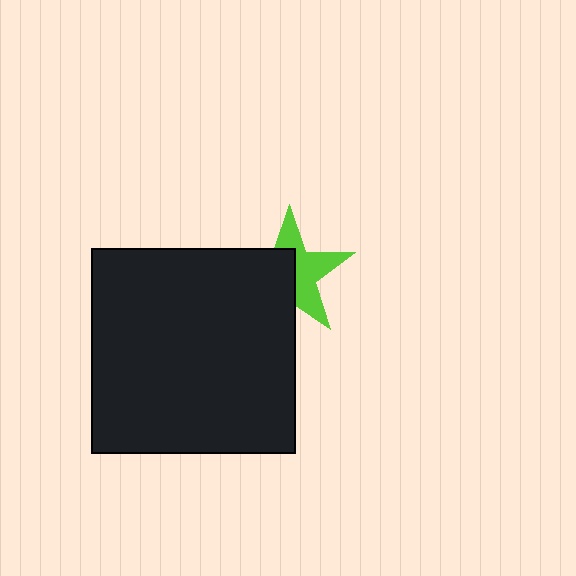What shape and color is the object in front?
The object in front is a black square.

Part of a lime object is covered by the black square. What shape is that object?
It is a star.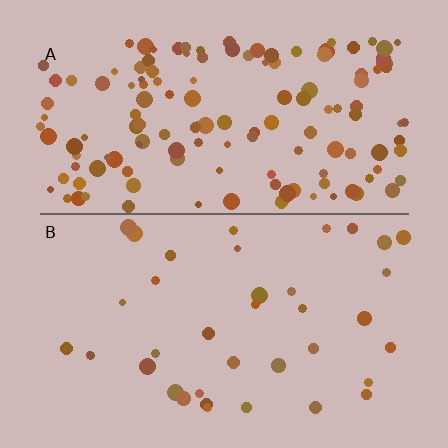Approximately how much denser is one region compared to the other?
Approximately 3.6× — region A over region B.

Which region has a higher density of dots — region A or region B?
A (the top).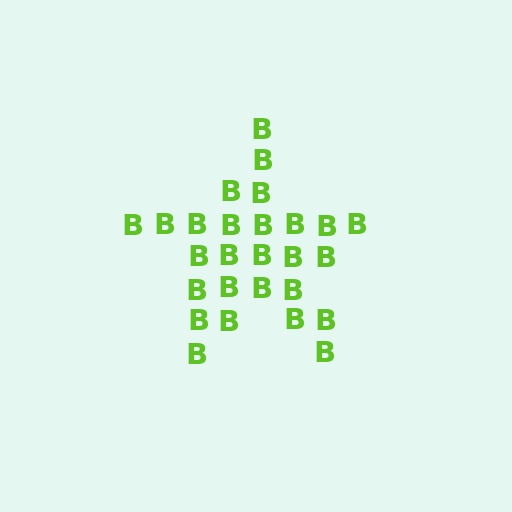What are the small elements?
The small elements are letter B's.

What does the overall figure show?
The overall figure shows a star.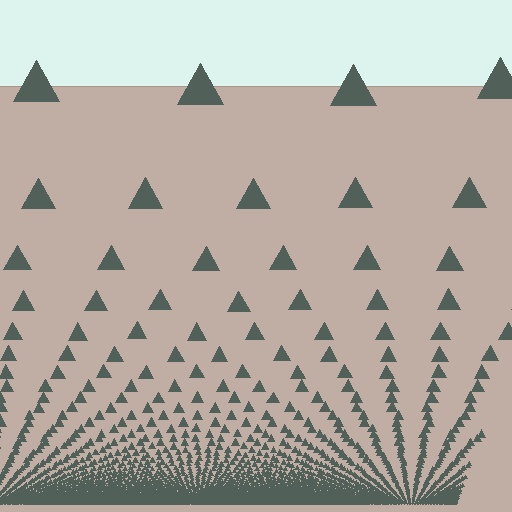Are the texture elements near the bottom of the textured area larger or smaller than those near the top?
Smaller. The gradient is inverted — elements near the bottom are smaller and denser.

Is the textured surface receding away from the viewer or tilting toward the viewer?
The surface appears to tilt toward the viewer. Texture elements get larger and sparser toward the top.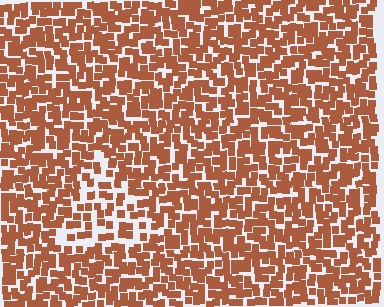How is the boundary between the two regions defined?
The boundary is defined by a change in element density (approximately 1.8x ratio). All elements are the same color, size, and shape.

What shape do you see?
I see a triangle.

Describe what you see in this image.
The image contains small brown elements arranged at two different densities. A triangle-shaped region is visible where the elements are less densely packed than the surrounding area.